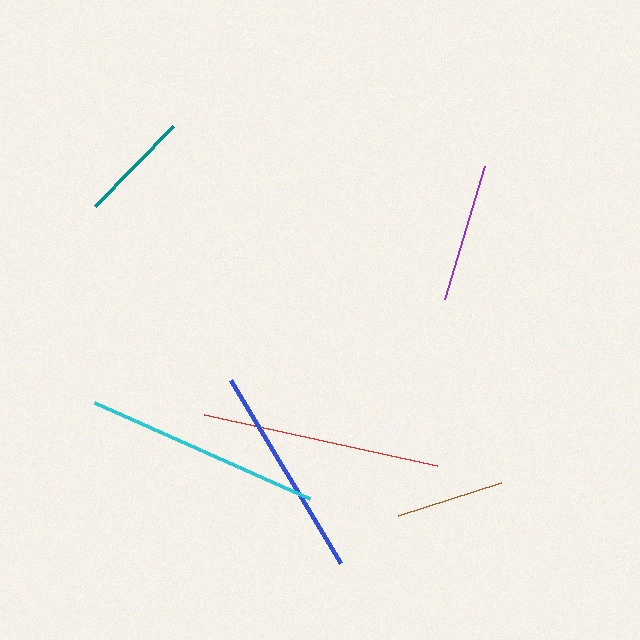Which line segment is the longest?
The red line is the longest at approximately 239 pixels.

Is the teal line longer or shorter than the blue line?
The blue line is longer than the teal line.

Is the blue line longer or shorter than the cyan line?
The cyan line is longer than the blue line.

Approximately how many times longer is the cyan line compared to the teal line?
The cyan line is approximately 2.1 times the length of the teal line.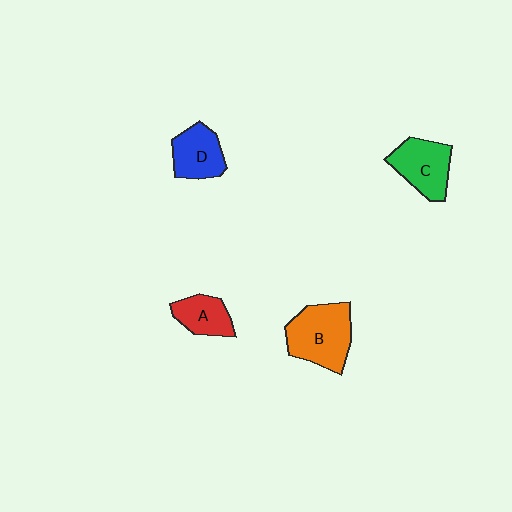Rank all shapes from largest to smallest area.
From largest to smallest: B (orange), C (green), D (blue), A (red).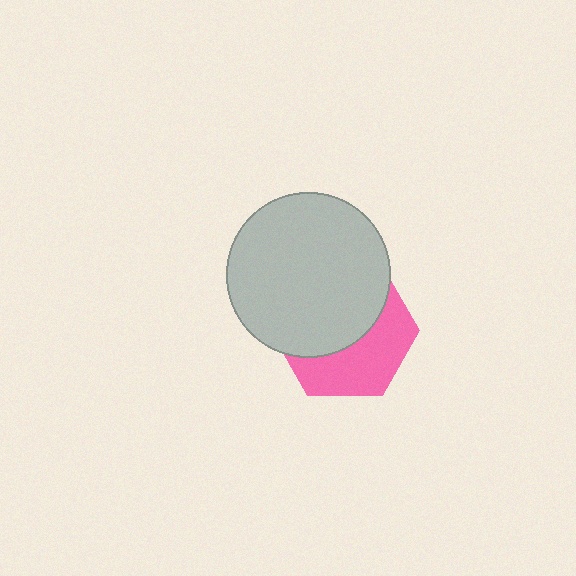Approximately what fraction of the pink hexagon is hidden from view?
Roughly 56% of the pink hexagon is hidden behind the light gray circle.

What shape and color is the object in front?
The object in front is a light gray circle.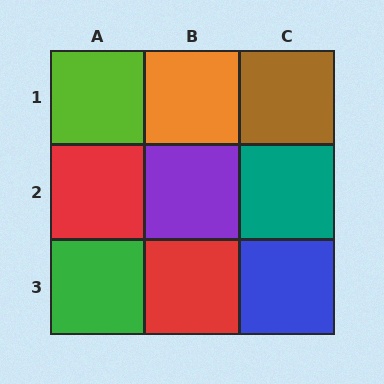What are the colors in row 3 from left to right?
Green, red, blue.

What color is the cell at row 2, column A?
Red.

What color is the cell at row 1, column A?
Lime.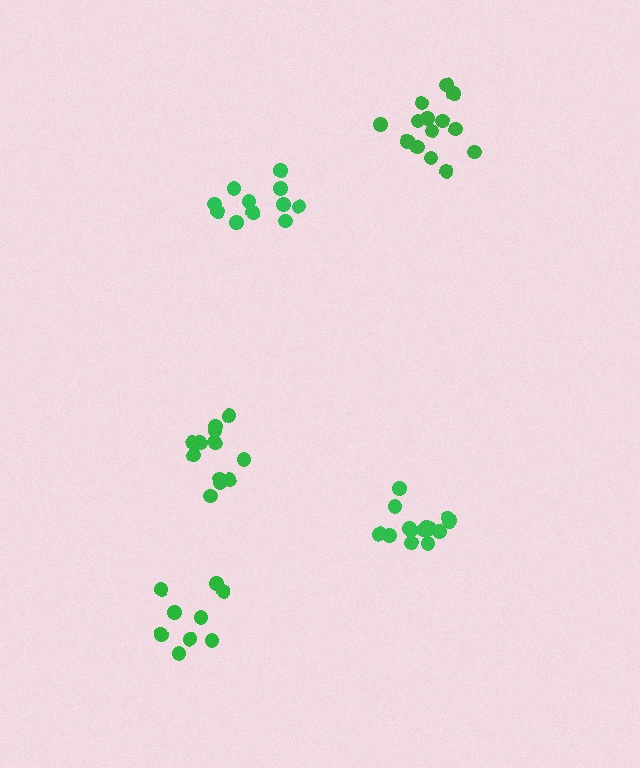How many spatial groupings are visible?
There are 5 spatial groupings.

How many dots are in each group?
Group 1: 14 dots, Group 2: 12 dots, Group 3: 11 dots, Group 4: 14 dots, Group 5: 9 dots (60 total).